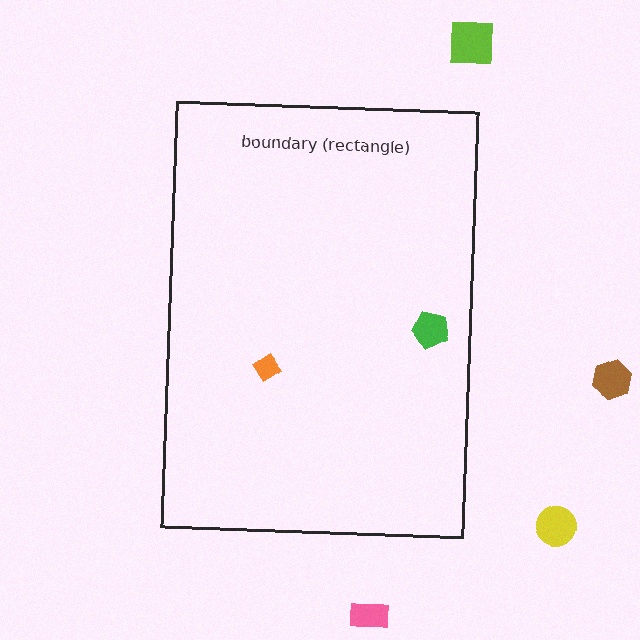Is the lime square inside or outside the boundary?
Outside.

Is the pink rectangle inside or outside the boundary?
Outside.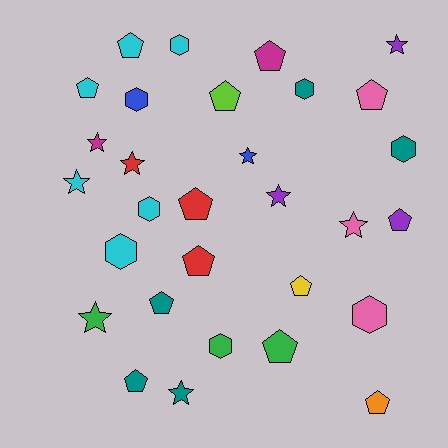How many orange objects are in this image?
There is 1 orange object.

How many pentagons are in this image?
There are 13 pentagons.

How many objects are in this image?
There are 30 objects.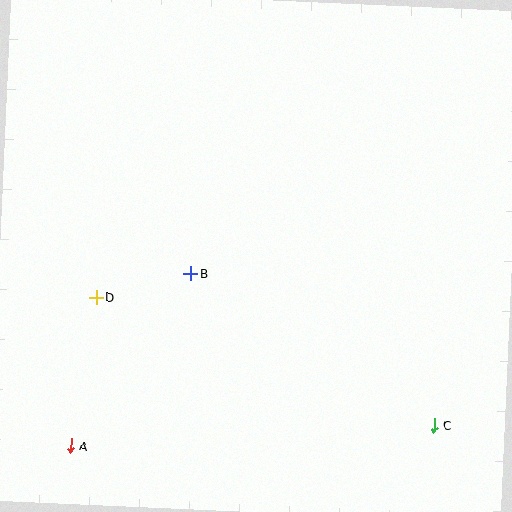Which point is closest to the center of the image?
Point B at (191, 273) is closest to the center.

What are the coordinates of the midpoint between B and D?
The midpoint between B and D is at (144, 285).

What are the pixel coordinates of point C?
Point C is at (434, 425).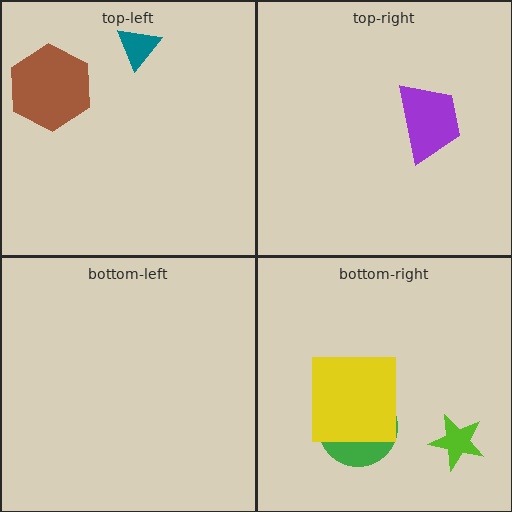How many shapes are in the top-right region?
1.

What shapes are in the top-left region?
The teal triangle, the brown hexagon.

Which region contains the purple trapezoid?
The top-right region.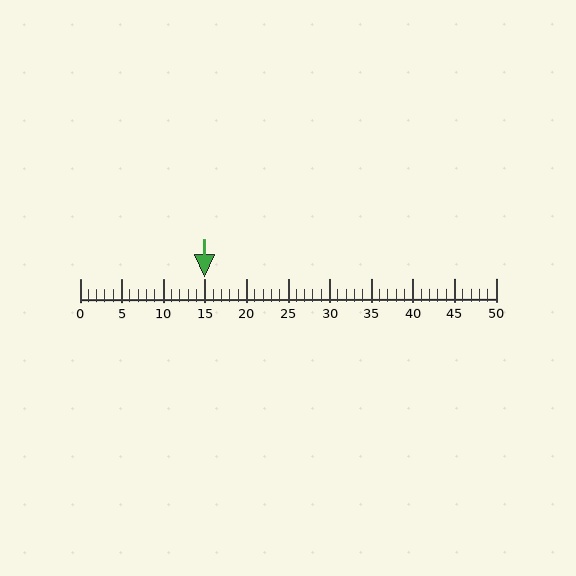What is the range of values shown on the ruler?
The ruler shows values from 0 to 50.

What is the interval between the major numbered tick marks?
The major tick marks are spaced 5 units apart.